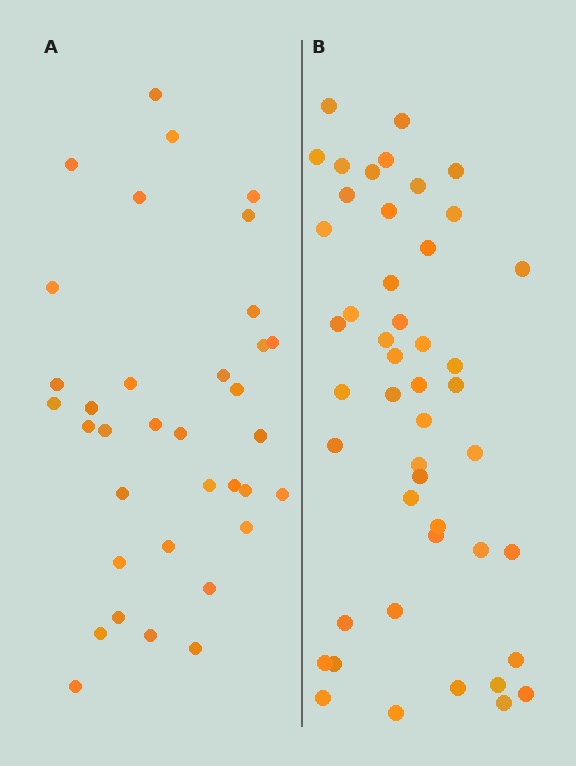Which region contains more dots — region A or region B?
Region B (the right region) has more dots.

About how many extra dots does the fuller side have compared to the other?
Region B has roughly 12 or so more dots than region A.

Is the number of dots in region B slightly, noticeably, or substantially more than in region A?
Region B has noticeably more, but not dramatically so. The ratio is roughly 1.3 to 1.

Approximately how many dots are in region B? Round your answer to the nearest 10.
About 50 dots. (The exact count is 47, which rounds to 50.)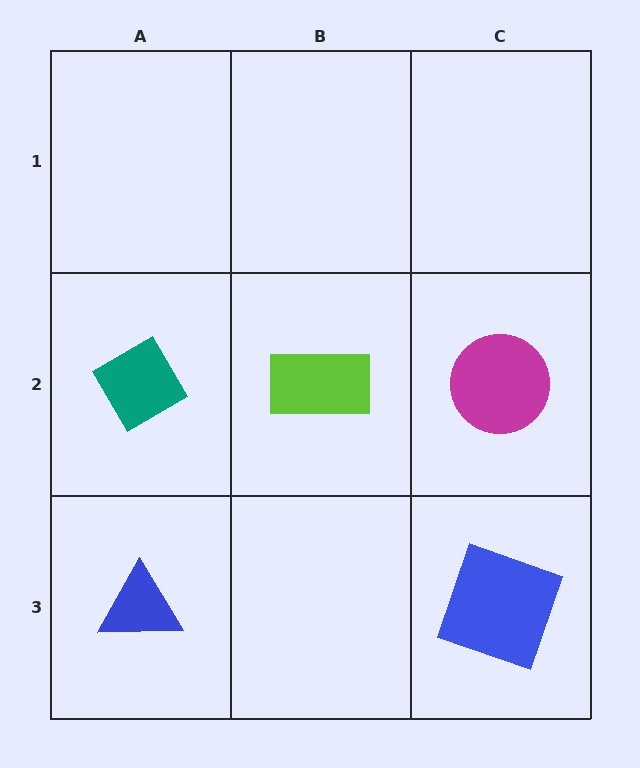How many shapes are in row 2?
3 shapes.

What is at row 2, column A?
A teal diamond.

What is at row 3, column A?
A blue triangle.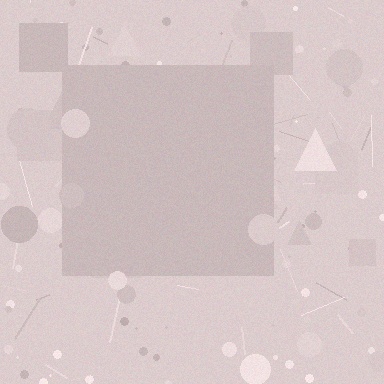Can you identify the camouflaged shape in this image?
The camouflaged shape is a square.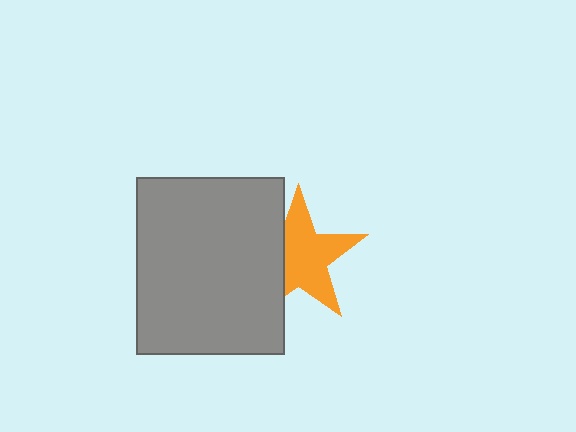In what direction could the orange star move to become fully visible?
The orange star could move right. That would shift it out from behind the gray rectangle entirely.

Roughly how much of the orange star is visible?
Most of it is visible (roughly 68%).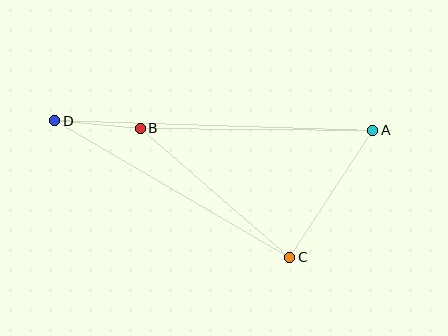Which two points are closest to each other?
Points B and D are closest to each other.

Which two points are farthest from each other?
Points A and D are farthest from each other.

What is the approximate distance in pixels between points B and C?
The distance between B and C is approximately 197 pixels.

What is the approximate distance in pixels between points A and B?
The distance between A and B is approximately 233 pixels.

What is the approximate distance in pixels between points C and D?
The distance between C and D is approximately 272 pixels.